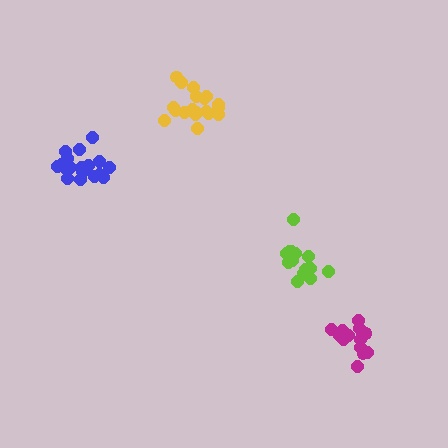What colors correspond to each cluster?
The clusters are colored: magenta, blue, yellow, lime.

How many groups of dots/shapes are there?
There are 4 groups.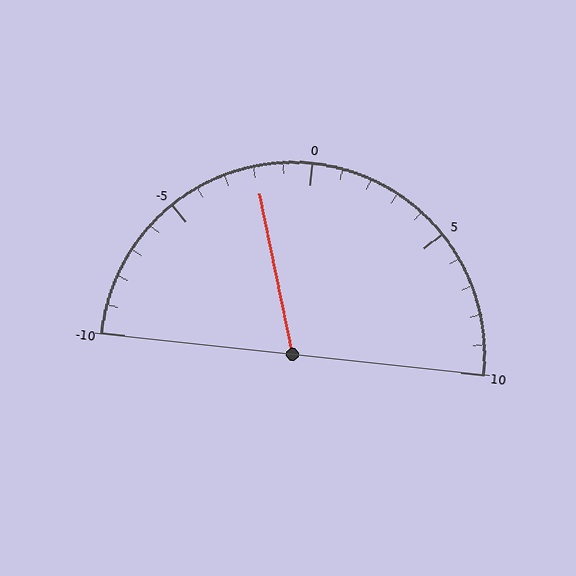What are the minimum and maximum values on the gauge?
The gauge ranges from -10 to 10.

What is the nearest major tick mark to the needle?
The nearest major tick mark is 0.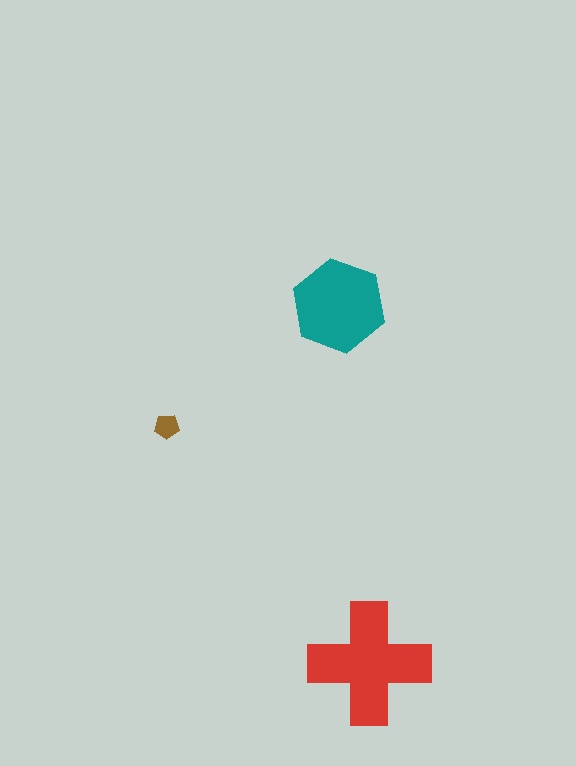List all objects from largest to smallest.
The red cross, the teal hexagon, the brown pentagon.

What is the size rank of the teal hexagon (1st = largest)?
2nd.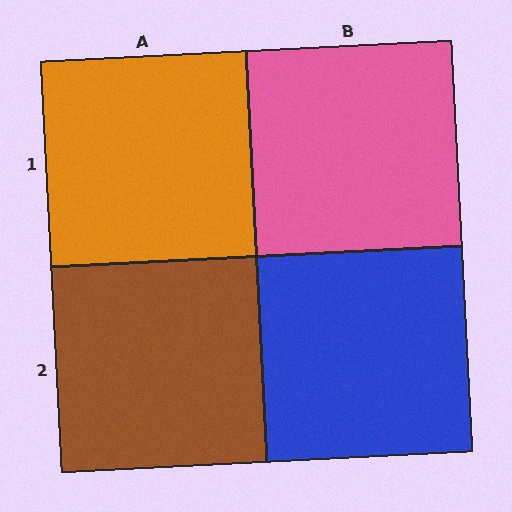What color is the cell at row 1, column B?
Pink.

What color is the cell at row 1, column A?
Orange.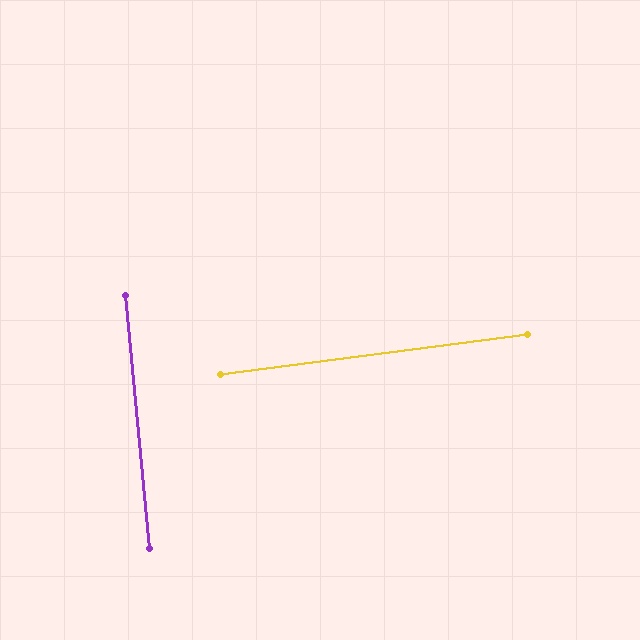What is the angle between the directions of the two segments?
Approximately 88 degrees.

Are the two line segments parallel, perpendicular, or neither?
Perpendicular — they meet at approximately 88°.